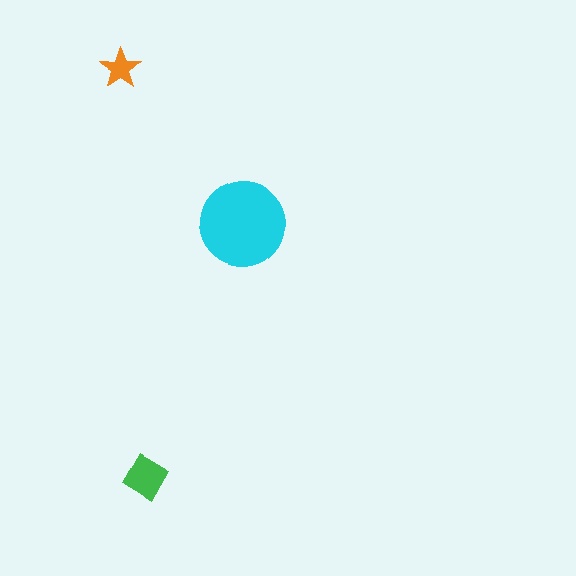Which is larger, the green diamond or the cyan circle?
The cyan circle.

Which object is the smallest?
The orange star.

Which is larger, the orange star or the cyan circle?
The cyan circle.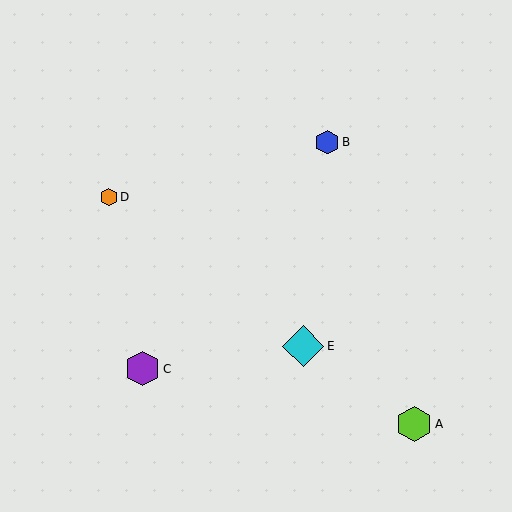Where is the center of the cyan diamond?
The center of the cyan diamond is at (303, 346).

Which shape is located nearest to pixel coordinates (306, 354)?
The cyan diamond (labeled E) at (303, 346) is nearest to that location.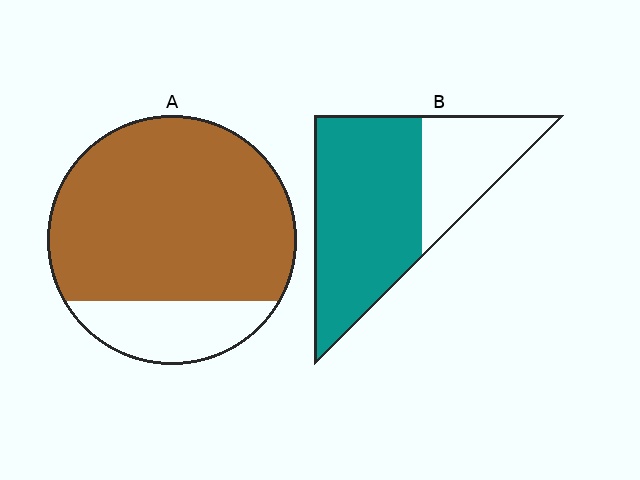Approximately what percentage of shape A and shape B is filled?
A is approximately 80% and B is approximately 70%.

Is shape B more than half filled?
Yes.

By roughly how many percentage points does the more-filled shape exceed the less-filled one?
By roughly 10 percentage points (A over B).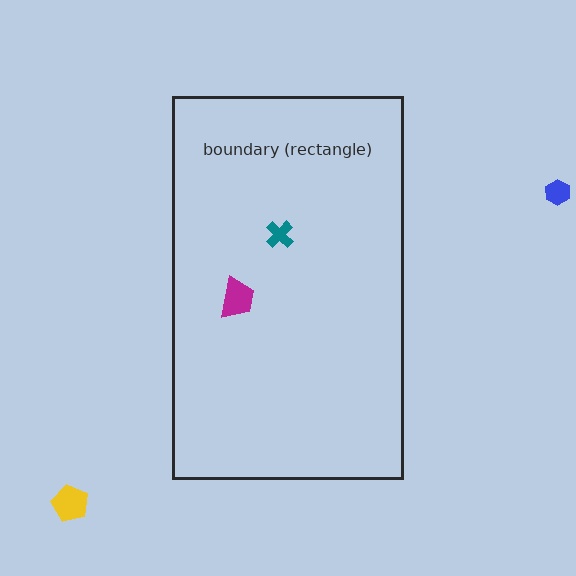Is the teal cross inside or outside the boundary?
Inside.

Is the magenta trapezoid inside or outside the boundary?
Inside.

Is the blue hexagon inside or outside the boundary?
Outside.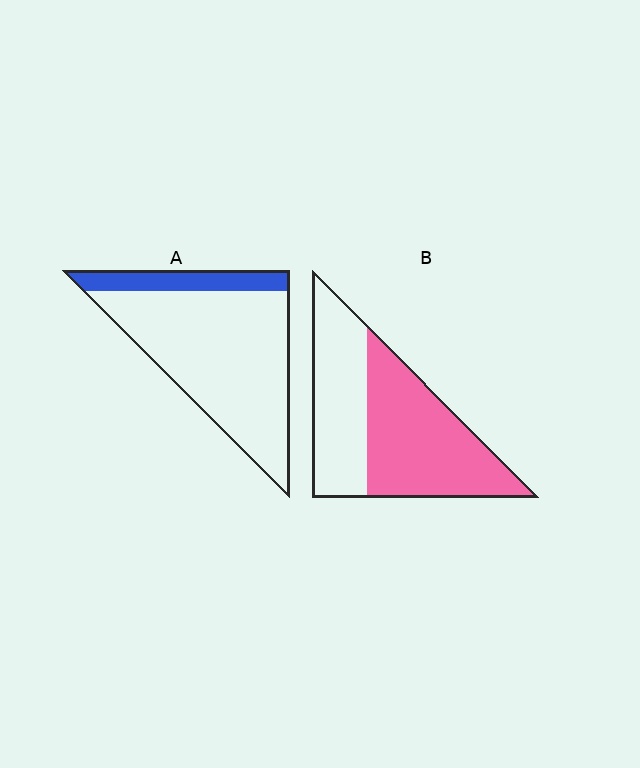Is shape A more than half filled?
No.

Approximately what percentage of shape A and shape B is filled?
A is approximately 20% and B is approximately 55%.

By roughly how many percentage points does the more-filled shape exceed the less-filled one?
By roughly 40 percentage points (B over A).